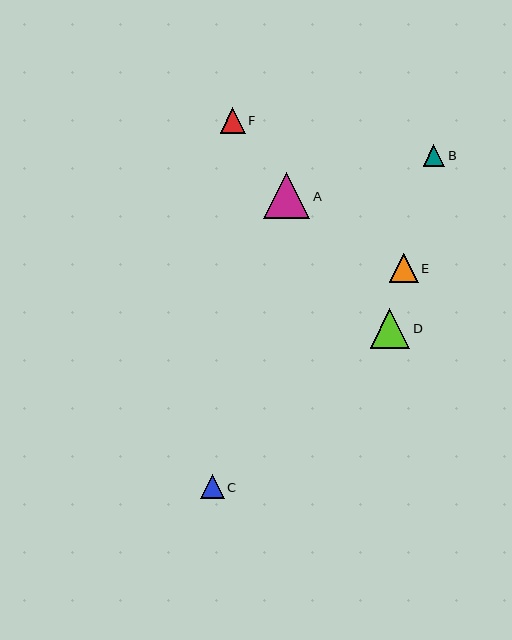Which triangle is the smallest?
Triangle B is the smallest with a size of approximately 22 pixels.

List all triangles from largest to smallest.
From largest to smallest: A, D, E, F, C, B.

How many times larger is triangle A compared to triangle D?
Triangle A is approximately 1.2 times the size of triangle D.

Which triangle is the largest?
Triangle A is the largest with a size of approximately 46 pixels.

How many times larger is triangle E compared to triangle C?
Triangle E is approximately 1.2 times the size of triangle C.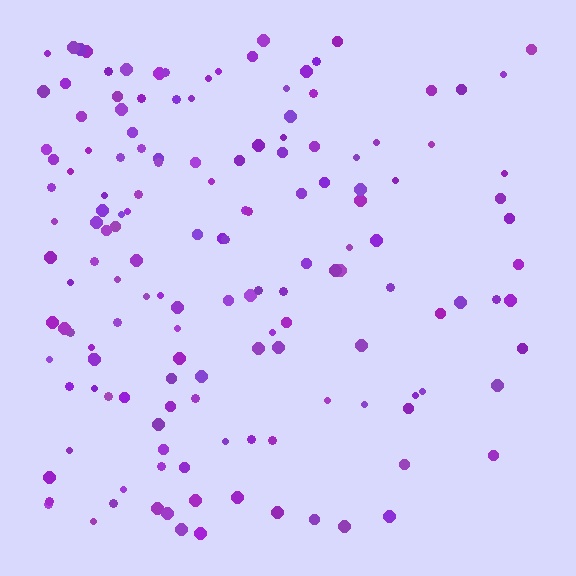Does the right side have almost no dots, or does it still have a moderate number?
Still a moderate number, just noticeably fewer than the left.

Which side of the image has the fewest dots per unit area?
The right.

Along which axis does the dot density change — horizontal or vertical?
Horizontal.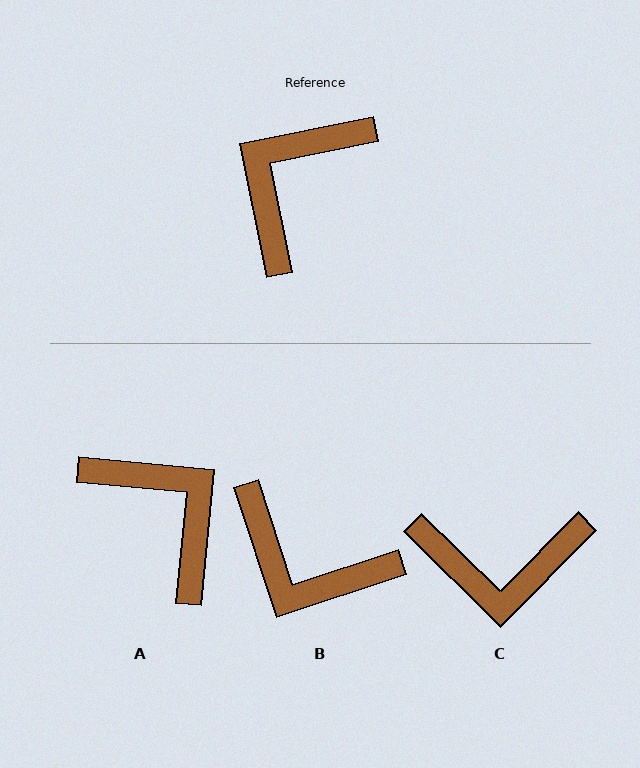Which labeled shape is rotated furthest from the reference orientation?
C, about 124 degrees away.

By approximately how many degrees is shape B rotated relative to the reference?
Approximately 97 degrees counter-clockwise.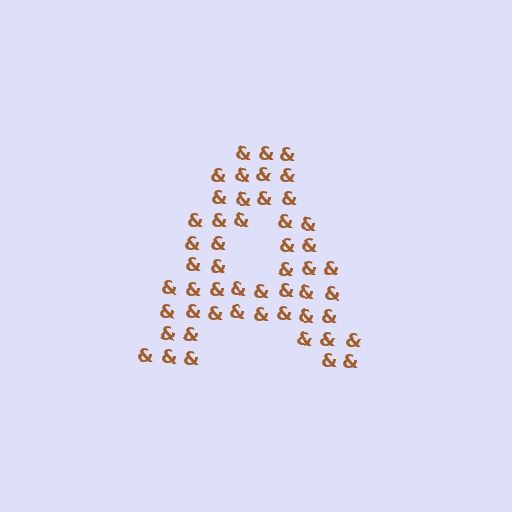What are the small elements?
The small elements are ampersands.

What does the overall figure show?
The overall figure shows the letter A.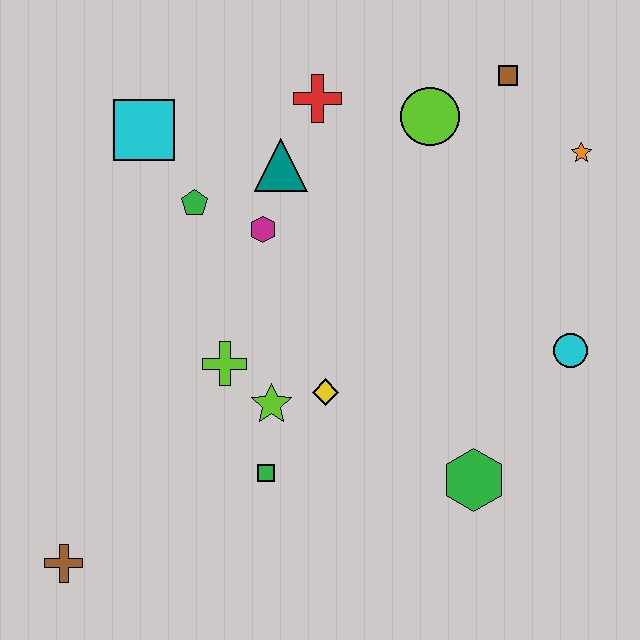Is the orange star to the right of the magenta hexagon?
Yes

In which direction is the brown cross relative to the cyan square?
The brown cross is below the cyan square.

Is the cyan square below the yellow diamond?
No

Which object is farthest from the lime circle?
The brown cross is farthest from the lime circle.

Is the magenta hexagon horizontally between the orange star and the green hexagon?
No